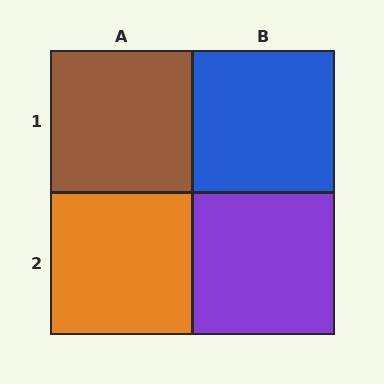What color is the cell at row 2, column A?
Orange.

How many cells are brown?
1 cell is brown.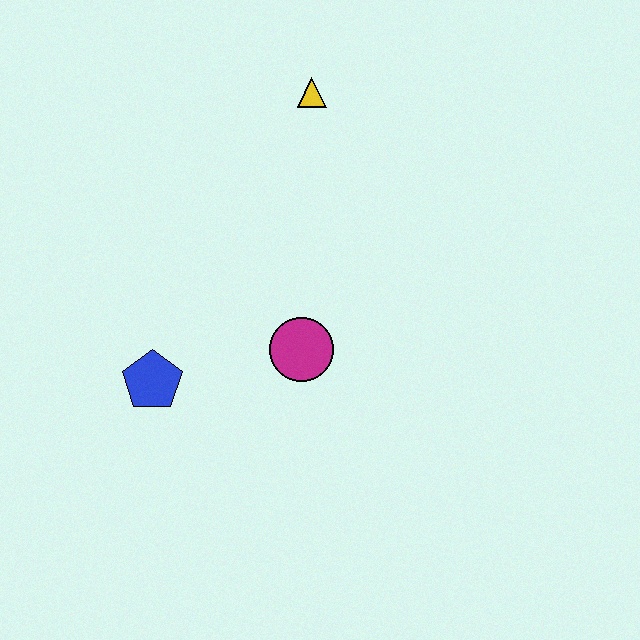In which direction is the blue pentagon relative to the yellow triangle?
The blue pentagon is below the yellow triangle.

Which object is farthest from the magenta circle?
The yellow triangle is farthest from the magenta circle.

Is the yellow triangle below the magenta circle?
No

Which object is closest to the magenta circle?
The blue pentagon is closest to the magenta circle.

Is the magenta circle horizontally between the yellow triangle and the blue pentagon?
Yes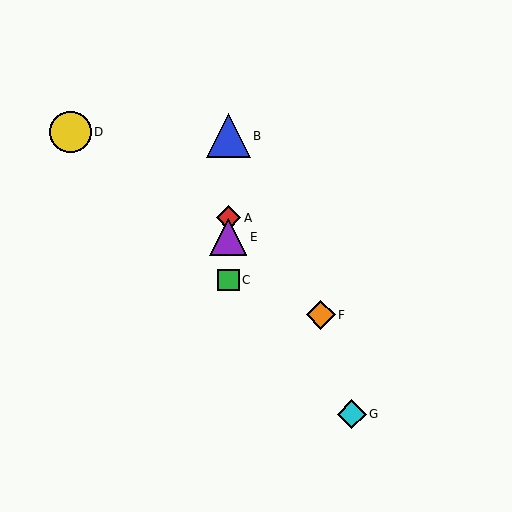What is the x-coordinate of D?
Object D is at x≈71.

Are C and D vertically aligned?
No, C is at x≈228 and D is at x≈71.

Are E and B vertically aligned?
Yes, both are at x≈228.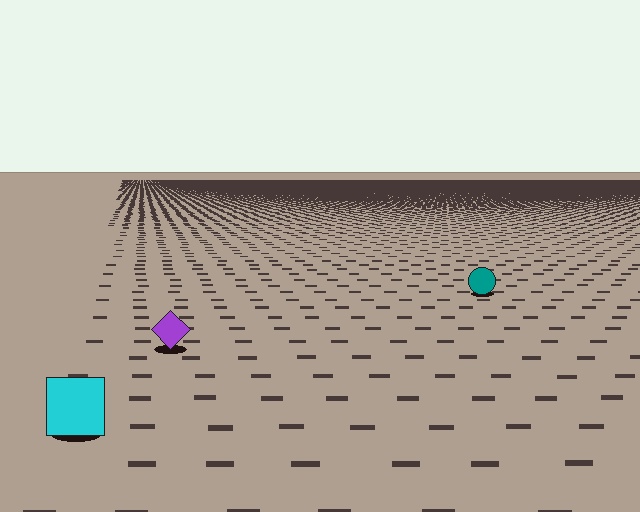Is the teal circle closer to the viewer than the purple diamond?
No. The purple diamond is closer — you can tell from the texture gradient: the ground texture is coarser near it.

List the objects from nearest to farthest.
From nearest to farthest: the cyan square, the purple diamond, the teal circle.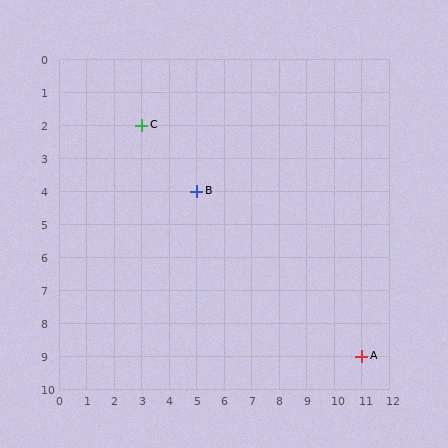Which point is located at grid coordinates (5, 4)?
Point B is at (5, 4).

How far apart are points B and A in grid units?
Points B and A are 6 columns and 5 rows apart (about 7.8 grid units diagonally).